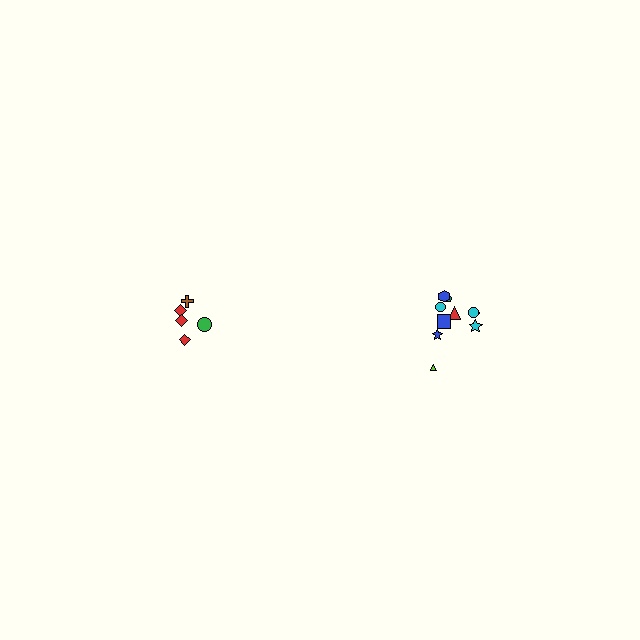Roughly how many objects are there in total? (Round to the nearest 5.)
Roughly 15 objects in total.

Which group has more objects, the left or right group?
The right group.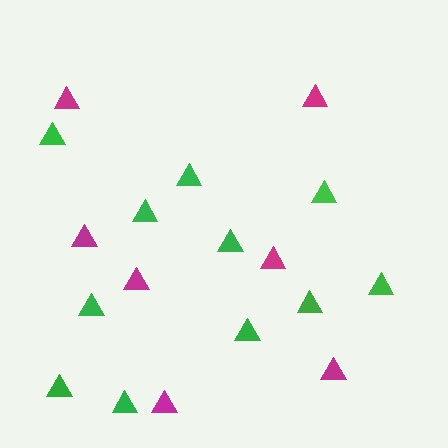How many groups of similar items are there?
There are 2 groups: one group of magenta triangles (7) and one group of green triangles (11).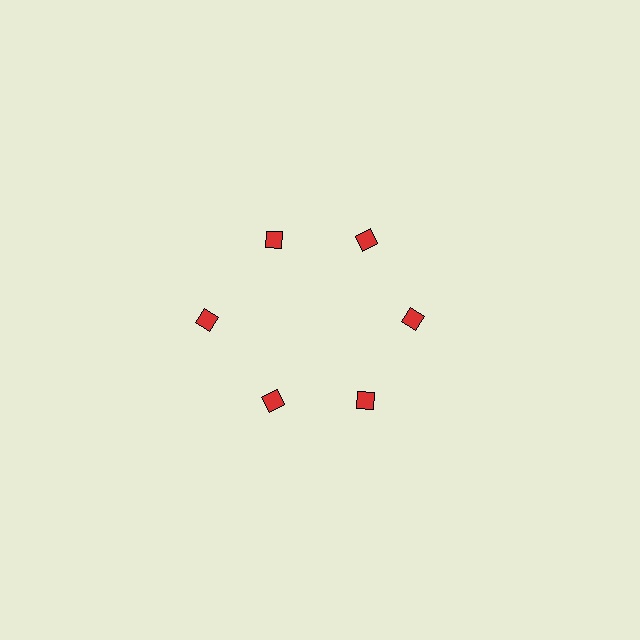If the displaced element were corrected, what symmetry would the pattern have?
It would have 6-fold rotational symmetry — the pattern would map onto itself every 60 degrees.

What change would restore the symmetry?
The symmetry would be restored by moving it inward, back onto the ring so that all 6 diamonds sit at equal angles and equal distance from the center.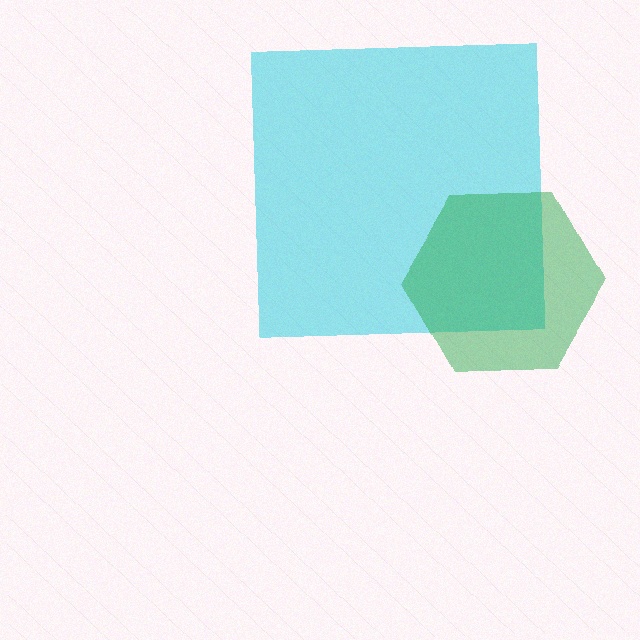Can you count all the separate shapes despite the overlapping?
Yes, there are 2 separate shapes.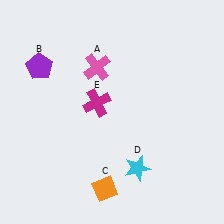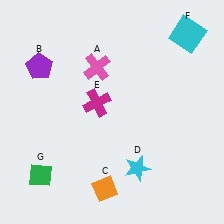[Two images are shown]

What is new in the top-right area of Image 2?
A cyan square (F) was added in the top-right area of Image 2.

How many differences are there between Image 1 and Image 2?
There are 2 differences between the two images.